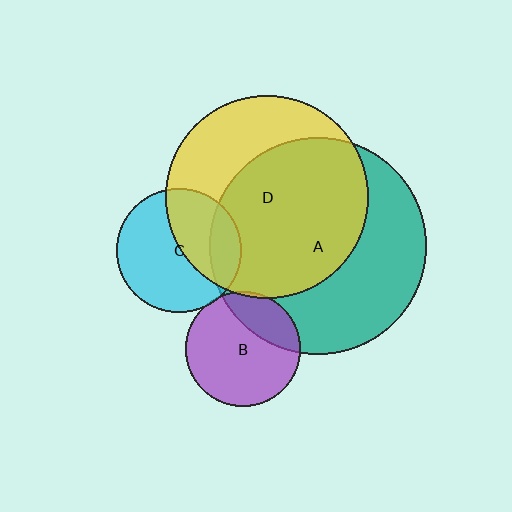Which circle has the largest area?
Circle A (teal).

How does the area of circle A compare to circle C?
Approximately 3.0 times.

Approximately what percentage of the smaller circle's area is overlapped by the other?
Approximately 5%.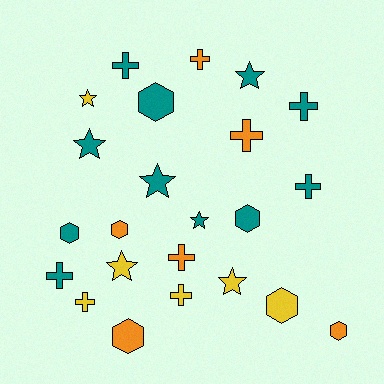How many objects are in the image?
There are 23 objects.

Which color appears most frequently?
Teal, with 11 objects.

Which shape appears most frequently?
Cross, with 9 objects.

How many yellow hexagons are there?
There is 1 yellow hexagon.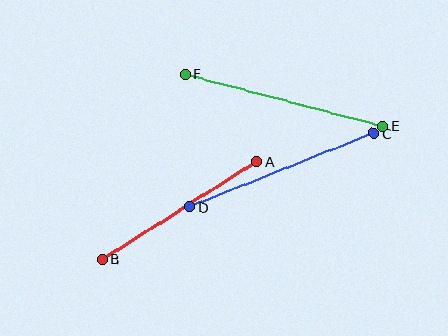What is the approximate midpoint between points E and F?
The midpoint is at approximately (284, 100) pixels.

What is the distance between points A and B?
The distance is approximately 183 pixels.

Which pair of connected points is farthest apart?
Points E and F are farthest apart.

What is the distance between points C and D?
The distance is approximately 198 pixels.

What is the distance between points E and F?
The distance is approximately 204 pixels.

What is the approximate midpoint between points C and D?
The midpoint is at approximately (282, 170) pixels.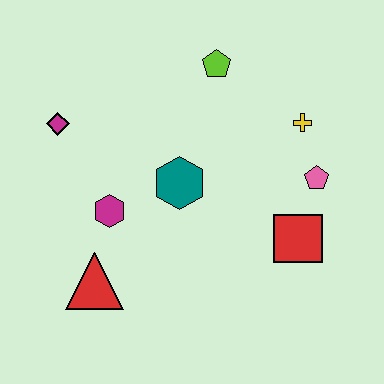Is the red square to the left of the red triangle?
No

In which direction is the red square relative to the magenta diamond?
The red square is to the right of the magenta diamond.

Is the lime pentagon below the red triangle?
No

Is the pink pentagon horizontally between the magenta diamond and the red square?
No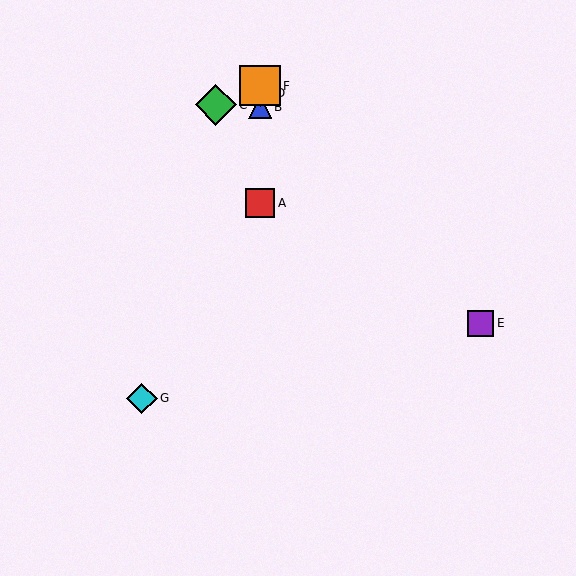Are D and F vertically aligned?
Yes, both are at x≈260.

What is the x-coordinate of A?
Object A is at x≈260.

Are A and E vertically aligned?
No, A is at x≈260 and E is at x≈481.